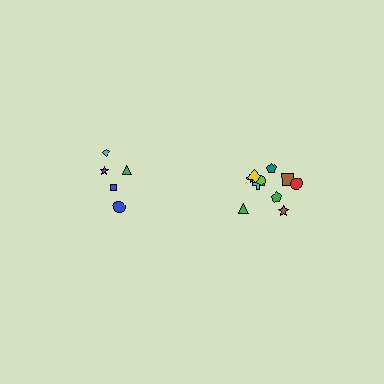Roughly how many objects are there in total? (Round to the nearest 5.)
Roughly 15 objects in total.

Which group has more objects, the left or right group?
The right group.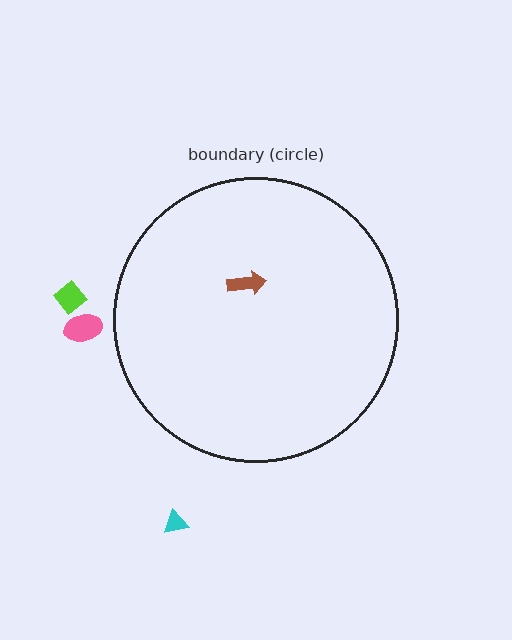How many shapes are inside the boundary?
1 inside, 3 outside.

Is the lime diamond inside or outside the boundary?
Outside.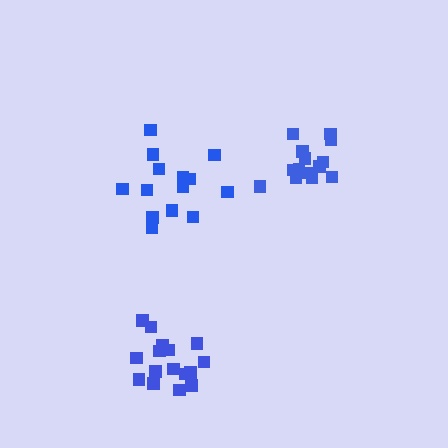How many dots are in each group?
Group 1: 16 dots, Group 2: 14 dots, Group 3: 14 dots (44 total).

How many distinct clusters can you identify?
There are 3 distinct clusters.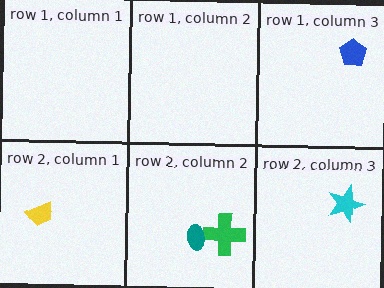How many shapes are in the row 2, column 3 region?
1.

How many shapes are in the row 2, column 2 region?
2.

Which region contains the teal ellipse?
The row 2, column 2 region.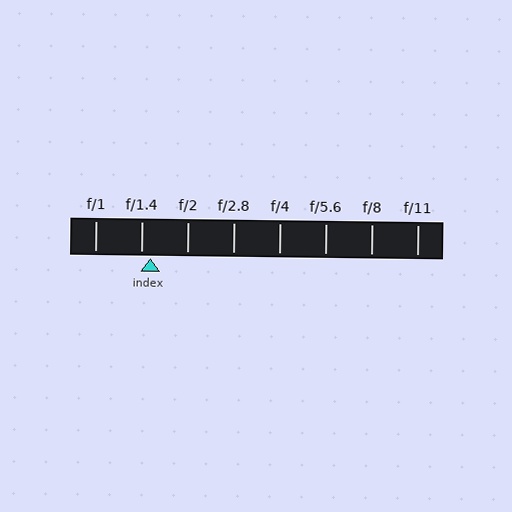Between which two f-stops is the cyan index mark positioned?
The index mark is between f/1.4 and f/2.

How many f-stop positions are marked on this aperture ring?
There are 8 f-stop positions marked.